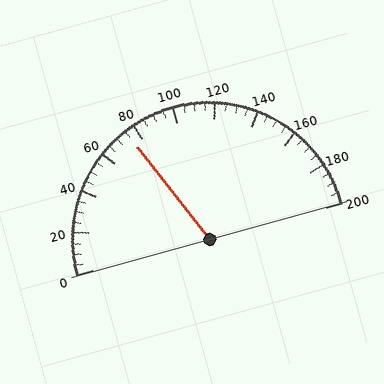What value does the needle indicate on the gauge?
The needle indicates approximately 75.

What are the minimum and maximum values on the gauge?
The gauge ranges from 0 to 200.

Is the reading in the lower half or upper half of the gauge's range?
The reading is in the lower half of the range (0 to 200).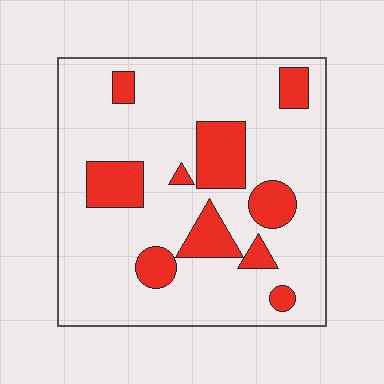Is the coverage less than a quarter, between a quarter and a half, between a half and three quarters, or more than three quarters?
Less than a quarter.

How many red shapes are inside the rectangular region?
10.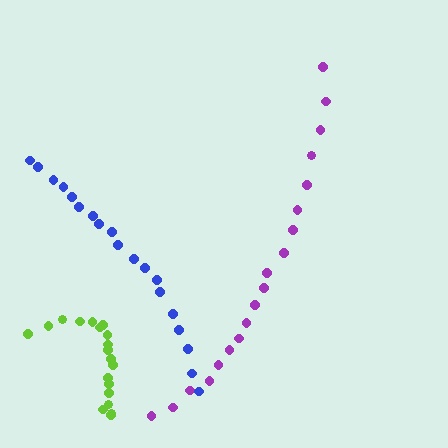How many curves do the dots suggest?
There are 3 distinct paths.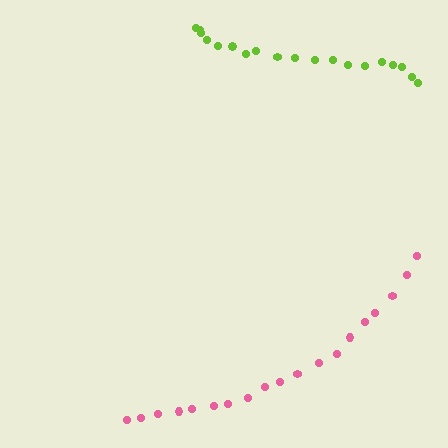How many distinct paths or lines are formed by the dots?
There are 2 distinct paths.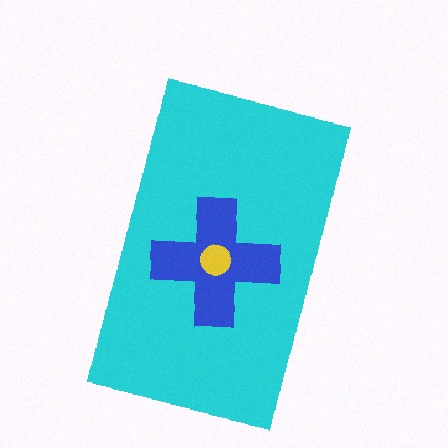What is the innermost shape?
The yellow circle.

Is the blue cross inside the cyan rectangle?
Yes.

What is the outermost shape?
The cyan rectangle.